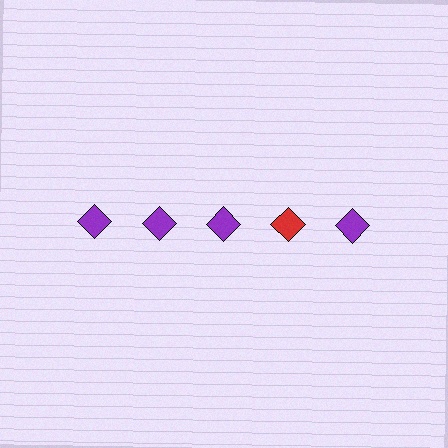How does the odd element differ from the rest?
It has a different color: red instead of purple.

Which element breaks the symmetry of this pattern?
The red diamond in the top row, second from right column breaks the symmetry. All other shapes are purple diamonds.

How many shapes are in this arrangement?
There are 5 shapes arranged in a grid pattern.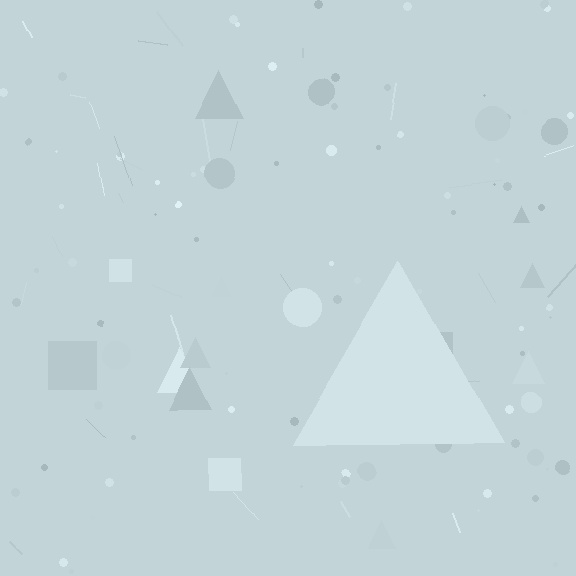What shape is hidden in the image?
A triangle is hidden in the image.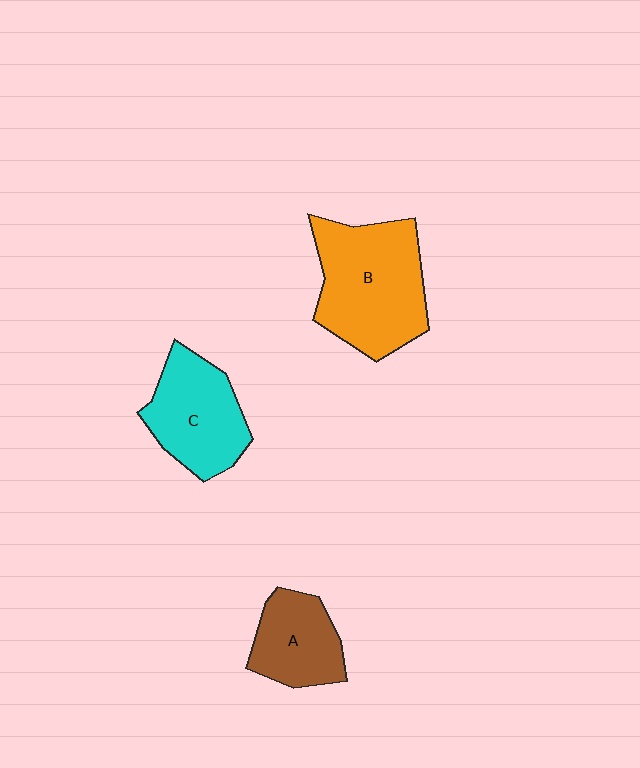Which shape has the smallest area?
Shape A (brown).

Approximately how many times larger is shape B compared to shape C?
Approximately 1.4 times.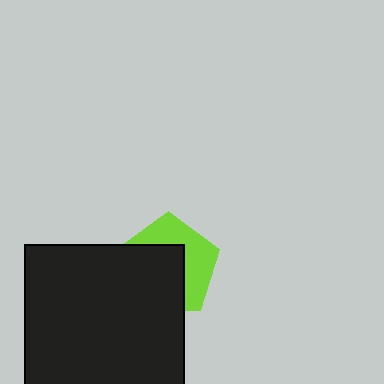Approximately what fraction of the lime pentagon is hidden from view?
Roughly 56% of the lime pentagon is hidden behind the black square.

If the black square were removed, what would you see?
You would see the complete lime pentagon.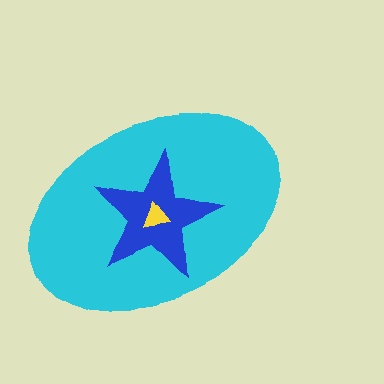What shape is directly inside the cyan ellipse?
The blue star.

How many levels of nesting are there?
3.